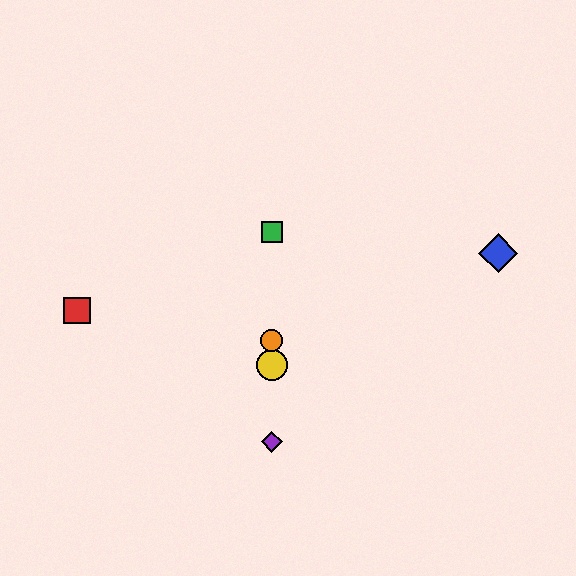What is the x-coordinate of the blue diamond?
The blue diamond is at x≈498.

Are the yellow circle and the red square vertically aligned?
No, the yellow circle is at x≈272 and the red square is at x≈77.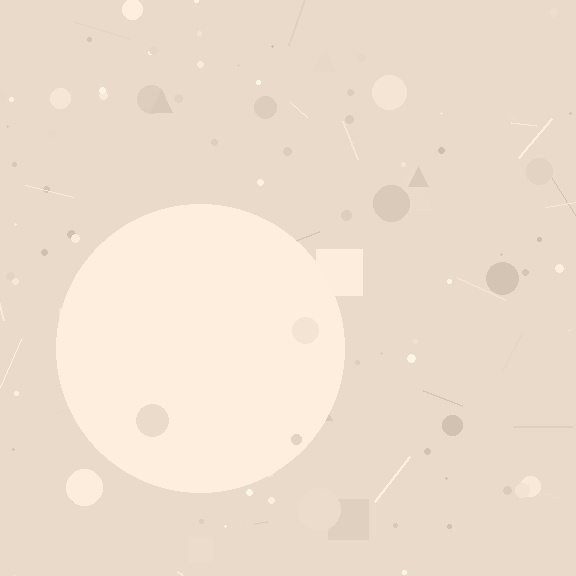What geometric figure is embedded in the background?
A circle is embedded in the background.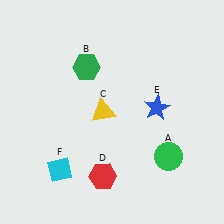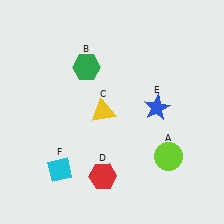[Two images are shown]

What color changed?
The circle (A) changed from green in Image 1 to lime in Image 2.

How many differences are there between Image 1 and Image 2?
There is 1 difference between the two images.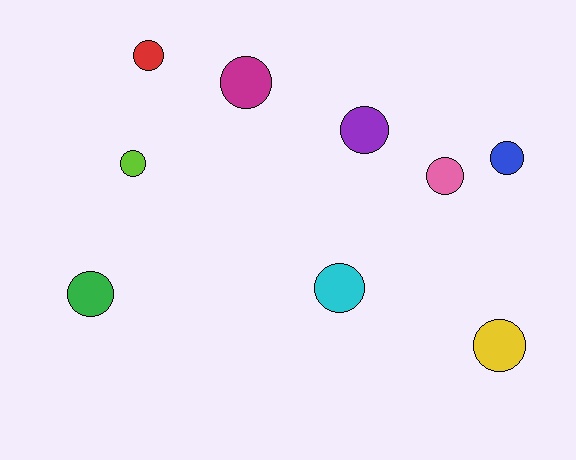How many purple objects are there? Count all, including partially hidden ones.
There is 1 purple object.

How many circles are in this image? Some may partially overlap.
There are 9 circles.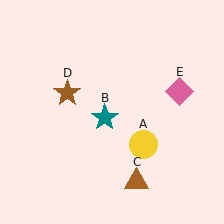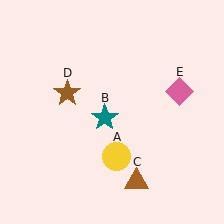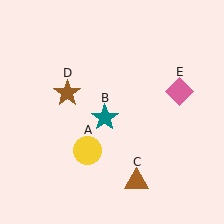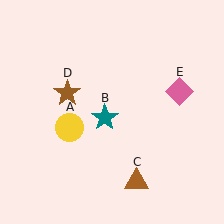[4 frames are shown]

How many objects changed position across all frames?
1 object changed position: yellow circle (object A).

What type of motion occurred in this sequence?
The yellow circle (object A) rotated clockwise around the center of the scene.